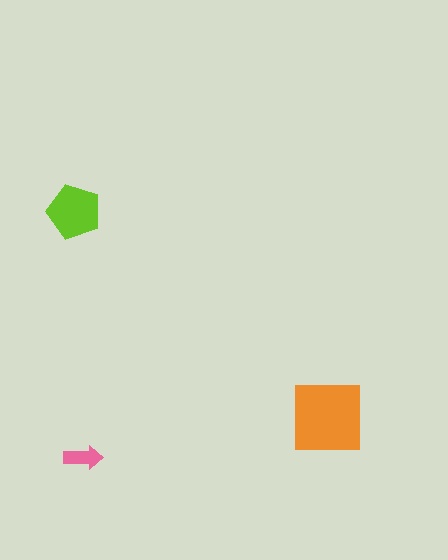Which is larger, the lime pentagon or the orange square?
The orange square.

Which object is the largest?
The orange square.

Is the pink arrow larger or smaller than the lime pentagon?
Smaller.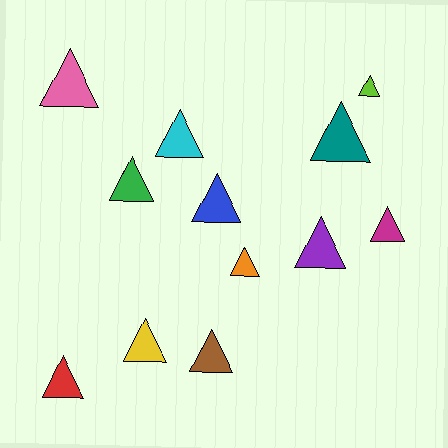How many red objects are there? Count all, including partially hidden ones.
There is 1 red object.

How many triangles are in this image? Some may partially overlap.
There are 12 triangles.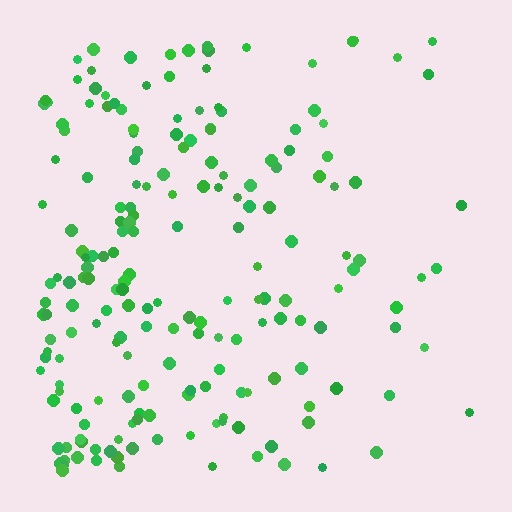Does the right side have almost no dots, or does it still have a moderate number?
Still a moderate number, just noticeably fewer than the left.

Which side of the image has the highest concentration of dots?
The left.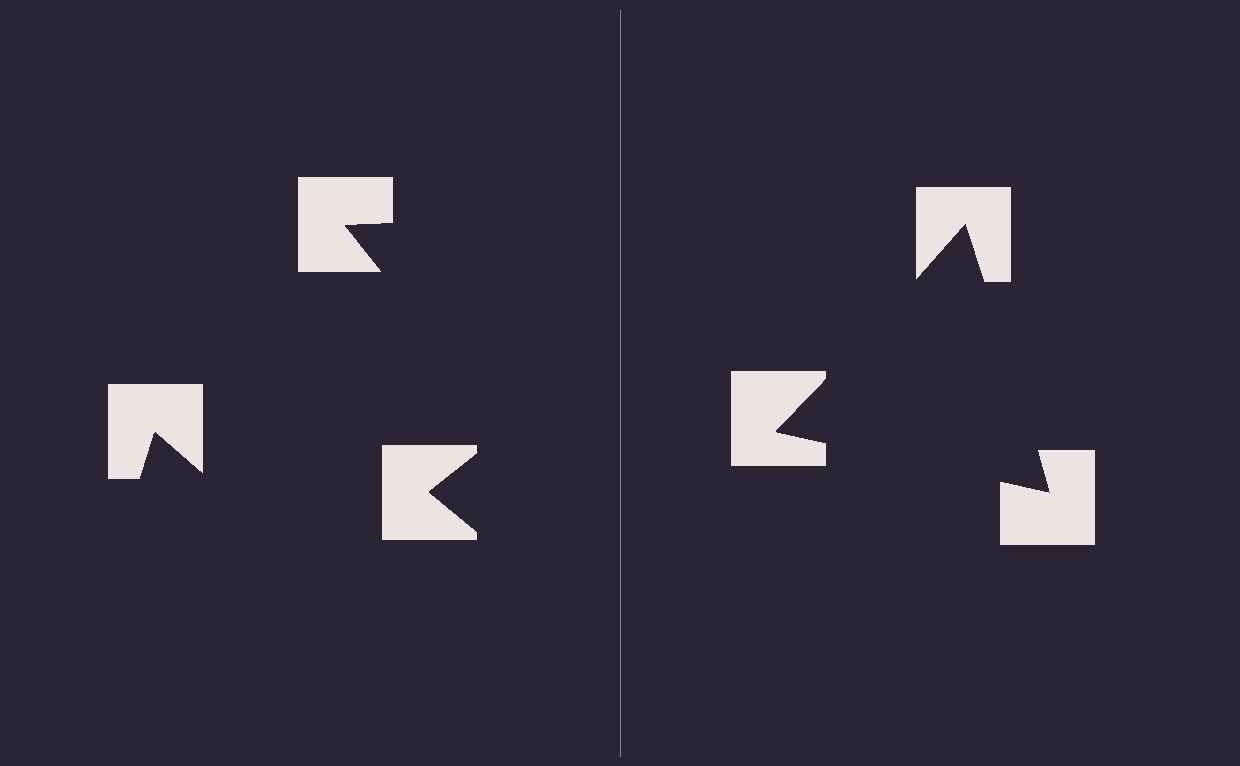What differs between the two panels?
The notched squares are positioned identically on both sides; only the wedge orientations differ. On the right they align to a triangle; on the left they are misaligned.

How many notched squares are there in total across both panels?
6 — 3 on each side.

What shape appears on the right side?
An illusory triangle.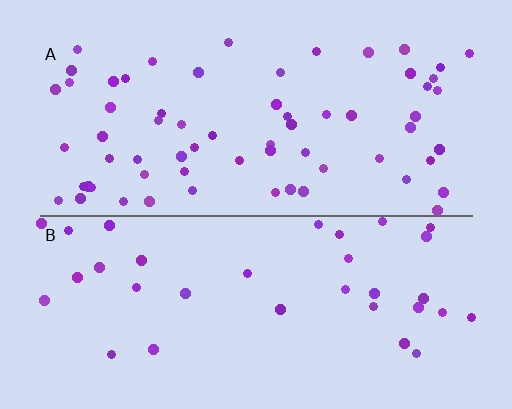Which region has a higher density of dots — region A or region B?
A (the top).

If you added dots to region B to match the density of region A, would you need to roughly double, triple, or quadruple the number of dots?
Approximately double.